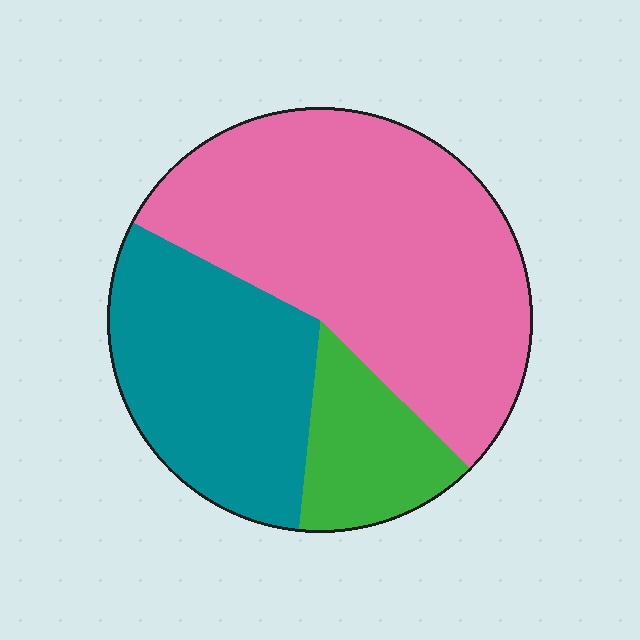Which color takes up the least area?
Green, at roughly 15%.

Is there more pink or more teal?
Pink.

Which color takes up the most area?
Pink, at roughly 55%.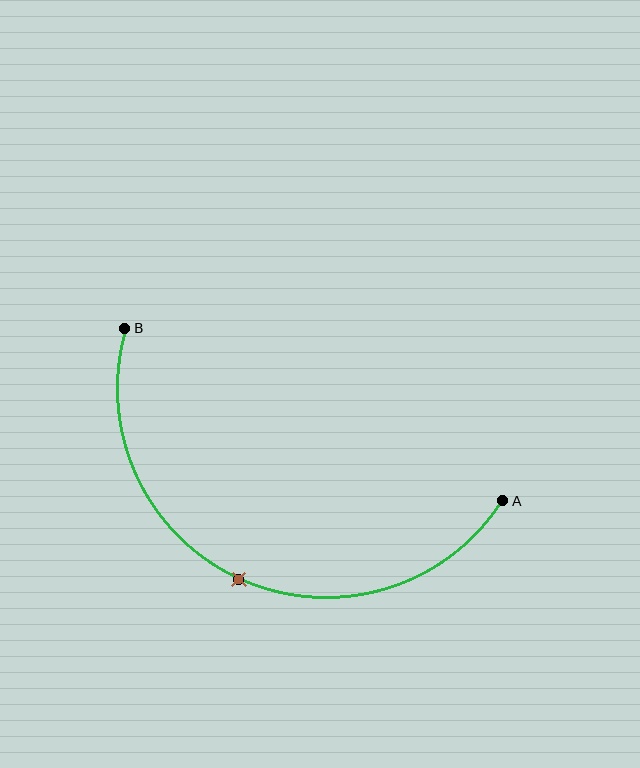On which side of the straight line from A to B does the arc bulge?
The arc bulges below the straight line connecting A and B.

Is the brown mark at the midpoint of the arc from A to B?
Yes. The brown mark lies on the arc at equal arc-length from both A and B — it is the arc midpoint.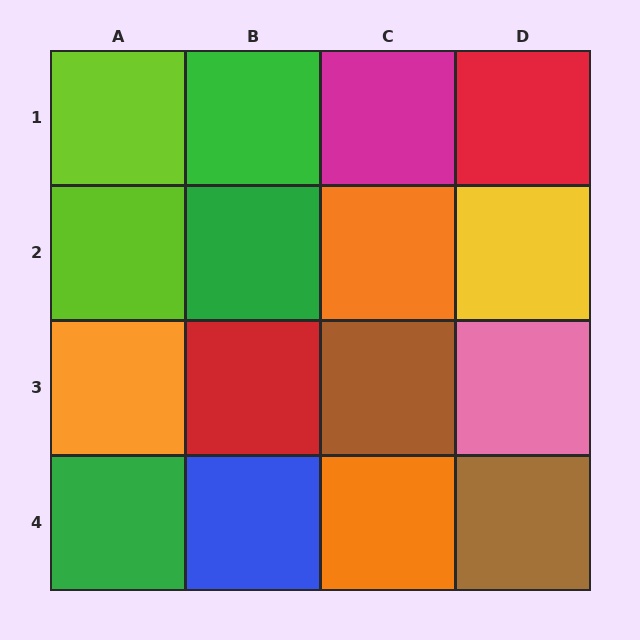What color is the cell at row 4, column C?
Orange.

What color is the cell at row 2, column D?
Yellow.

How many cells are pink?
1 cell is pink.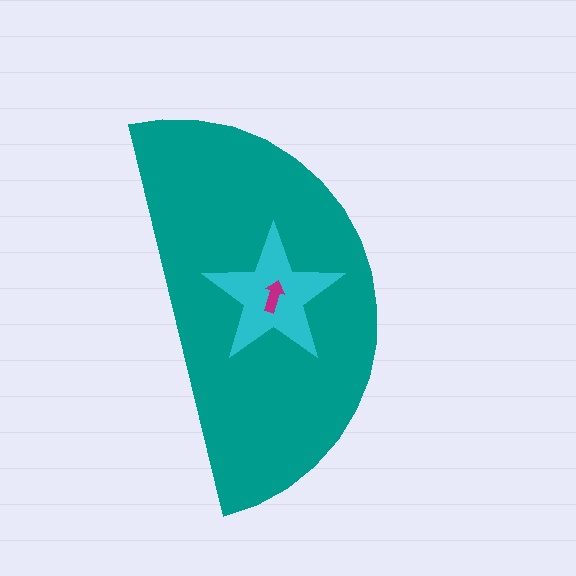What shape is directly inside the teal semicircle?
The cyan star.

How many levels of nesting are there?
3.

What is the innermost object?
The magenta arrow.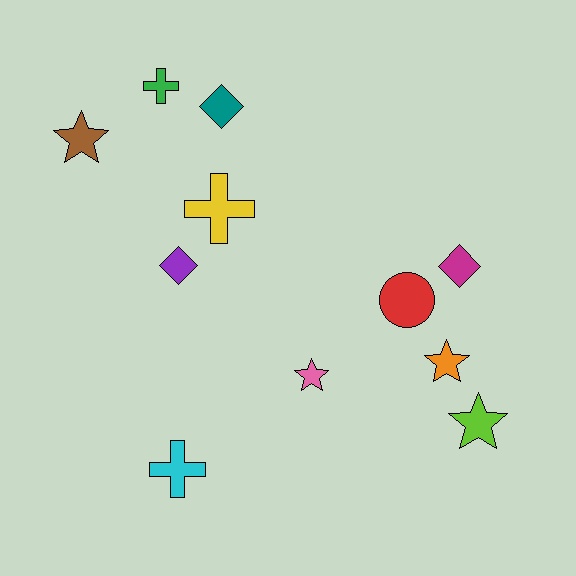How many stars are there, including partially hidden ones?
There are 4 stars.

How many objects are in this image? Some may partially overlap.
There are 11 objects.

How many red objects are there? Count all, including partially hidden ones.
There is 1 red object.